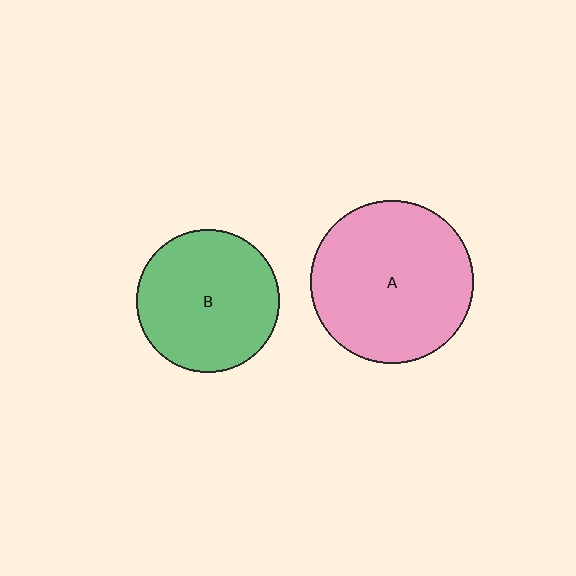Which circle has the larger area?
Circle A (pink).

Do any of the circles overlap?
No, none of the circles overlap.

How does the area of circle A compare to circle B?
Approximately 1.3 times.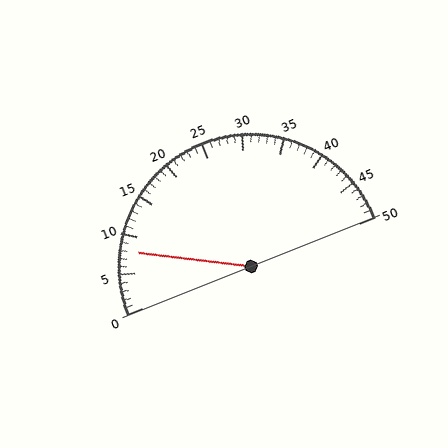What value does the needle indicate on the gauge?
The needle indicates approximately 8.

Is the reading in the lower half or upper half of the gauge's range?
The reading is in the lower half of the range (0 to 50).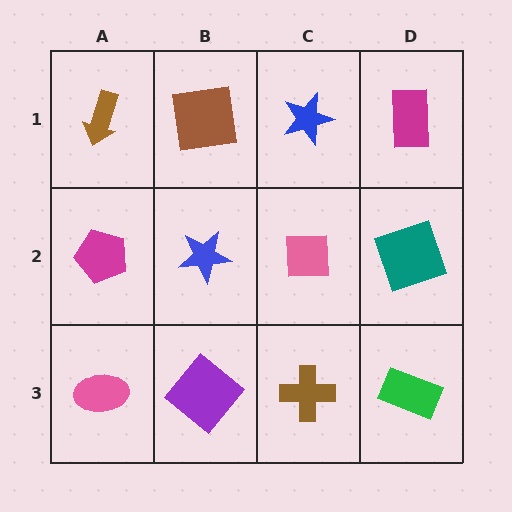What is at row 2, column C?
A pink square.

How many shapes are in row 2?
4 shapes.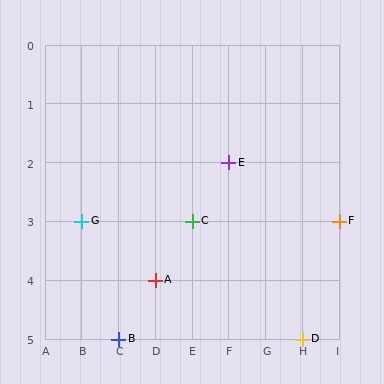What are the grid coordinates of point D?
Point D is at grid coordinates (H, 5).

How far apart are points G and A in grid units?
Points G and A are 2 columns and 1 row apart (about 2.2 grid units diagonally).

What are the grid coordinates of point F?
Point F is at grid coordinates (I, 3).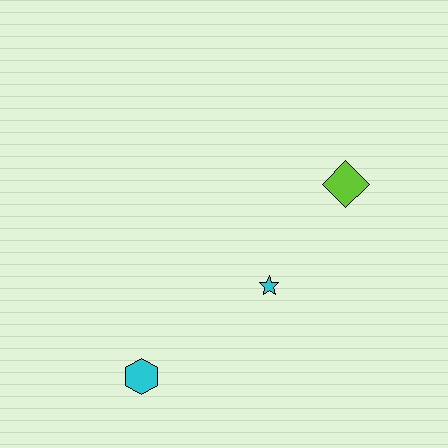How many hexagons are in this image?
There is 1 hexagon.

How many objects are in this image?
There are 3 objects.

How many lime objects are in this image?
There is 1 lime object.